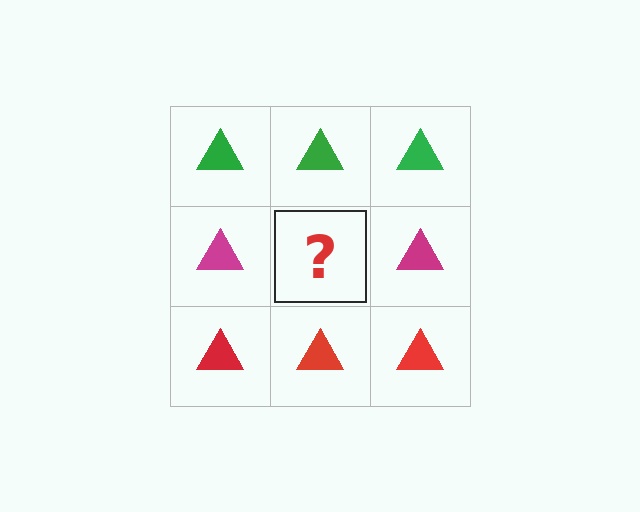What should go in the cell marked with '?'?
The missing cell should contain a magenta triangle.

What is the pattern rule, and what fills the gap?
The rule is that each row has a consistent color. The gap should be filled with a magenta triangle.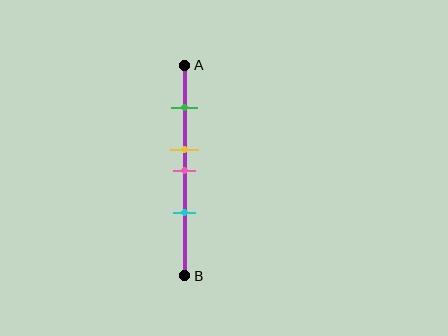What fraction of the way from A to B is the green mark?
The green mark is approximately 20% (0.2) of the way from A to B.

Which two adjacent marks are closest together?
The yellow and pink marks are the closest adjacent pair.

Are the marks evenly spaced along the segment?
No, the marks are not evenly spaced.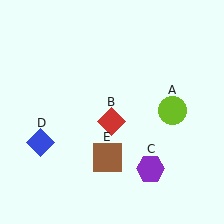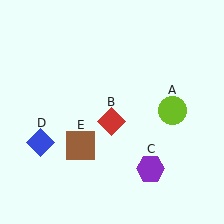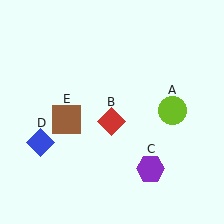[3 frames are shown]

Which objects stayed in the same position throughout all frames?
Lime circle (object A) and red diamond (object B) and purple hexagon (object C) and blue diamond (object D) remained stationary.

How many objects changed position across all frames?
1 object changed position: brown square (object E).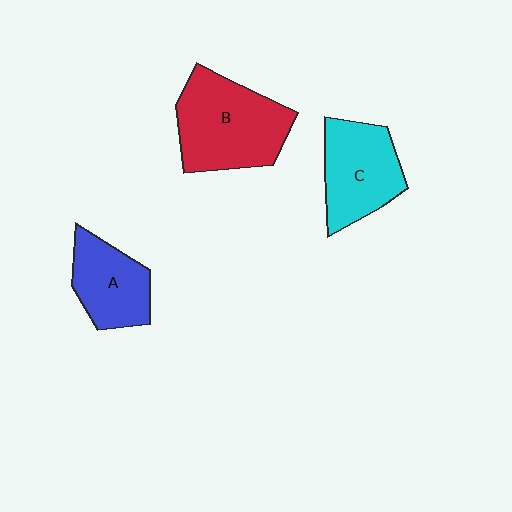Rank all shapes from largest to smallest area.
From largest to smallest: B (red), C (cyan), A (blue).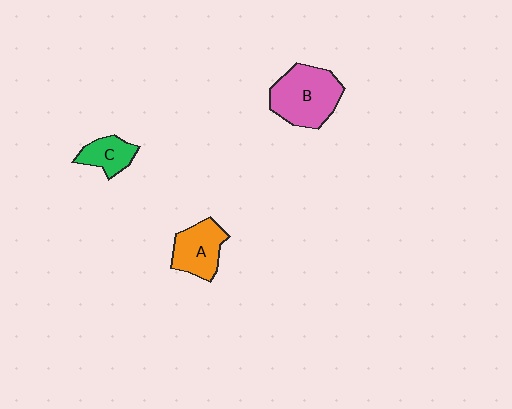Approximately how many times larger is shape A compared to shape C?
Approximately 1.5 times.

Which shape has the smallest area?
Shape C (green).